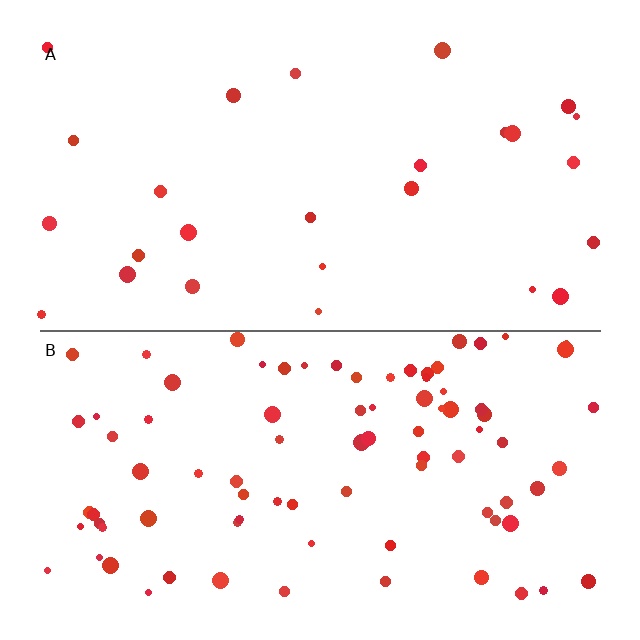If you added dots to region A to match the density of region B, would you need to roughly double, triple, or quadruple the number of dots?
Approximately triple.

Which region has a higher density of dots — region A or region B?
B (the bottom).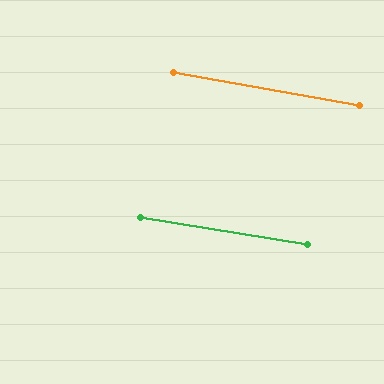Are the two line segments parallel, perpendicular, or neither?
Parallel — their directions differ by only 0.9°.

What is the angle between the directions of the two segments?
Approximately 1 degree.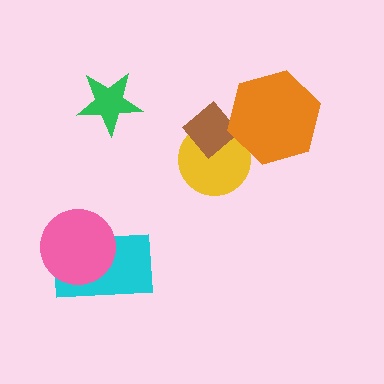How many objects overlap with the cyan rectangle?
1 object overlaps with the cyan rectangle.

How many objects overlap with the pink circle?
1 object overlaps with the pink circle.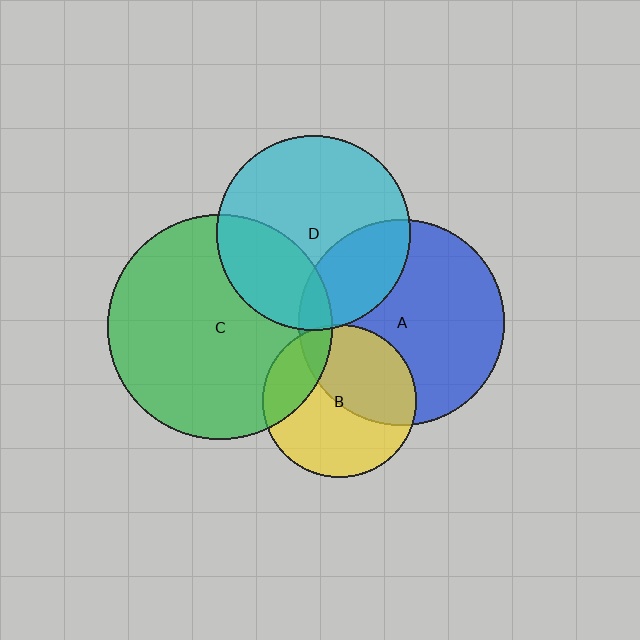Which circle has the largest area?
Circle C (green).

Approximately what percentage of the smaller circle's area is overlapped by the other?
Approximately 25%.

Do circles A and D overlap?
Yes.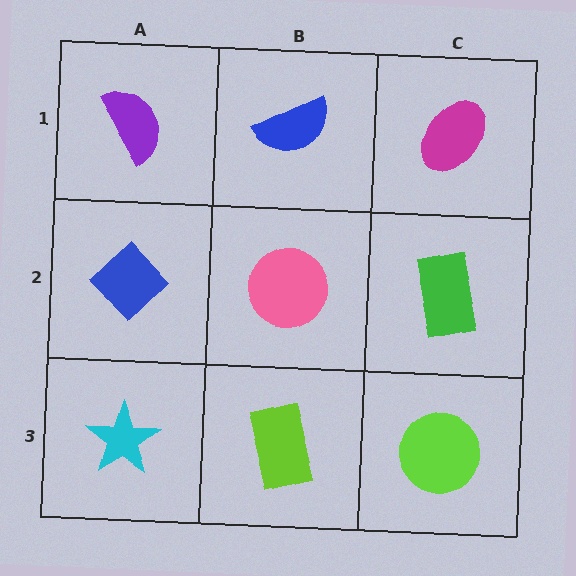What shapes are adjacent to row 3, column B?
A pink circle (row 2, column B), a cyan star (row 3, column A), a lime circle (row 3, column C).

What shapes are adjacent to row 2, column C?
A magenta ellipse (row 1, column C), a lime circle (row 3, column C), a pink circle (row 2, column B).